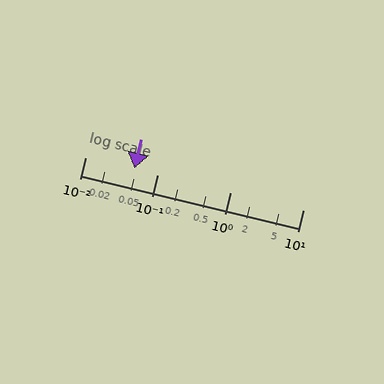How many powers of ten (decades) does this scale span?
The scale spans 3 decades, from 0.01 to 10.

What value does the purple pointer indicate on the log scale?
The pointer indicates approximately 0.048.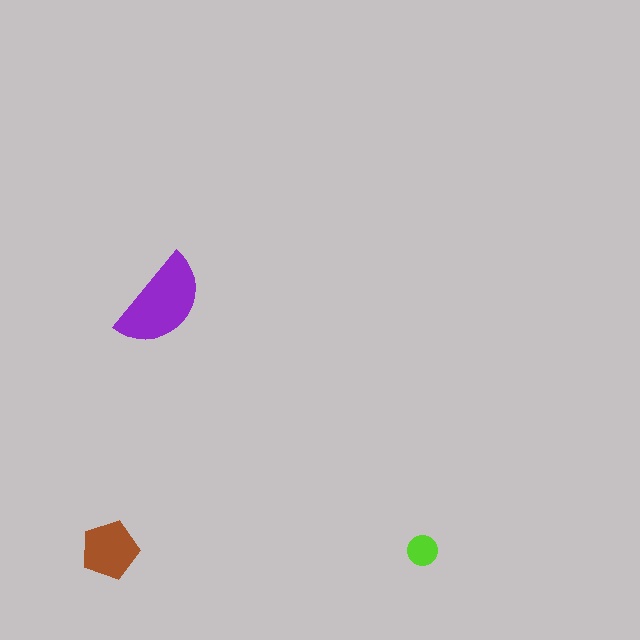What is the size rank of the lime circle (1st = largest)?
3rd.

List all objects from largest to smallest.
The purple semicircle, the brown pentagon, the lime circle.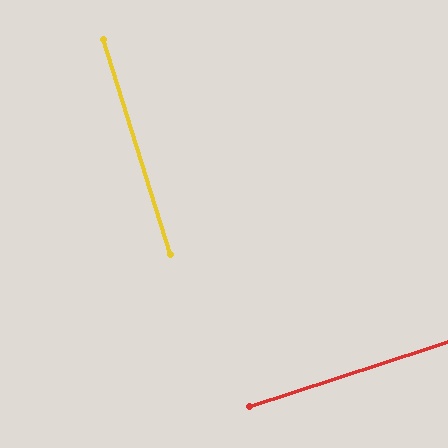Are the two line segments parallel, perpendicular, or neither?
Perpendicular — they meet at approximately 89°.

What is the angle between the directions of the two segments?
Approximately 89 degrees.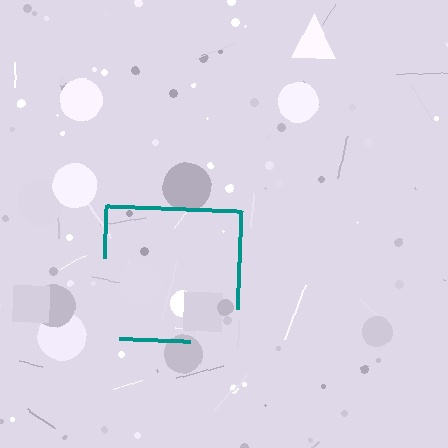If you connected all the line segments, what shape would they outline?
They would outline a square.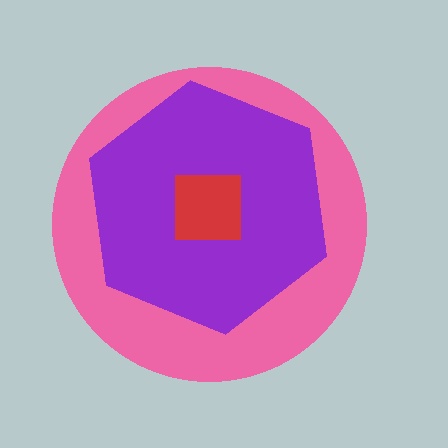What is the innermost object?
The red square.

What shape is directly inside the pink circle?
The purple hexagon.